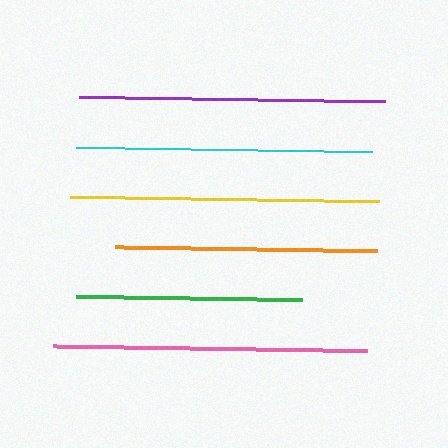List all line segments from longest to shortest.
From longest to shortest: pink, yellow, purple, cyan, orange, green.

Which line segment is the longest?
The pink line is the longest at approximately 314 pixels.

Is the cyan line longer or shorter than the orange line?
The cyan line is longer than the orange line.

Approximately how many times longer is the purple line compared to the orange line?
The purple line is approximately 1.2 times the length of the orange line.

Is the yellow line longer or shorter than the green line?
The yellow line is longer than the green line.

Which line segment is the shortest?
The green line is the shortest at approximately 226 pixels.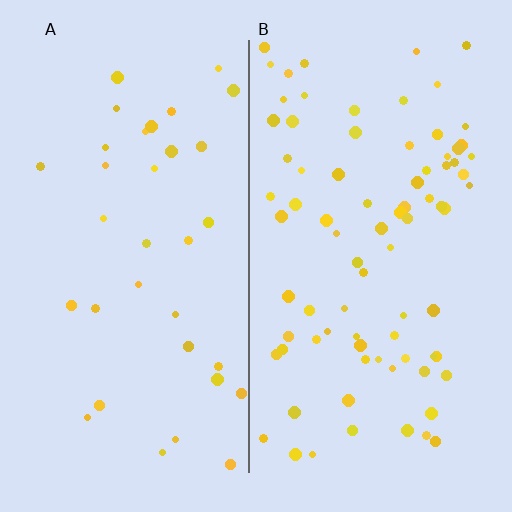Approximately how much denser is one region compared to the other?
Approximately 2.4× — region B over region A.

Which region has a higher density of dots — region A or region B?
B (the right).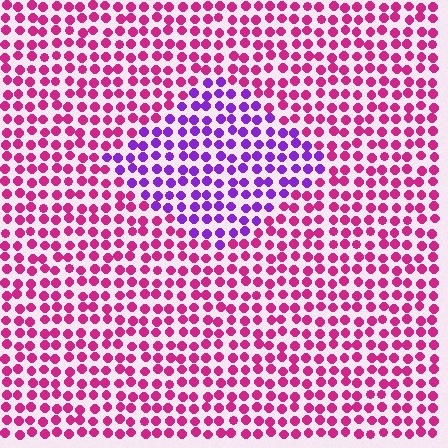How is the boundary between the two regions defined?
The boundary is defined purely by a slight shift in hue (about 50 degrees). Spacing, size, and orientation are identical on both sides.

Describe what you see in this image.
The image is filled with small magenta elements in a uniform arrangement. A diamond-shaped region is visible where the elements are tinted to a slightly different hue, forming a subtle color boundary.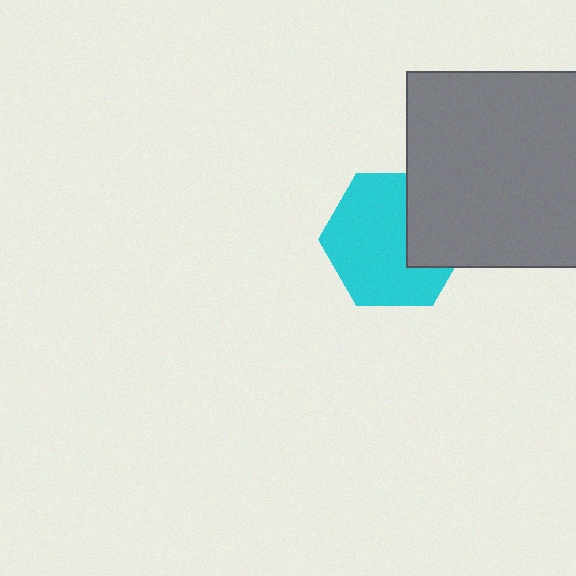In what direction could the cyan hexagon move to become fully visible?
The cyan hexagon could move left. That would shift it out from behind the gray square entirely.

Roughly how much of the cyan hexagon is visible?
Most of it is visible (roughly 69%).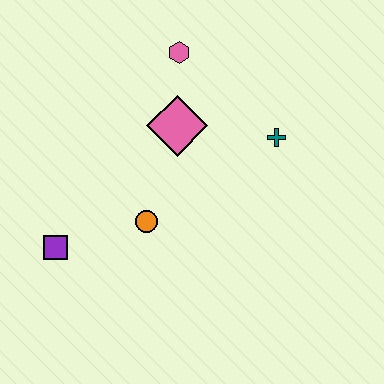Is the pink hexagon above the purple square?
Yes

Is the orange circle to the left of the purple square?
No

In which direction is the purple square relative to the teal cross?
The purple square is to the left of the teal cross.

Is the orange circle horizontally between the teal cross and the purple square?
Yes